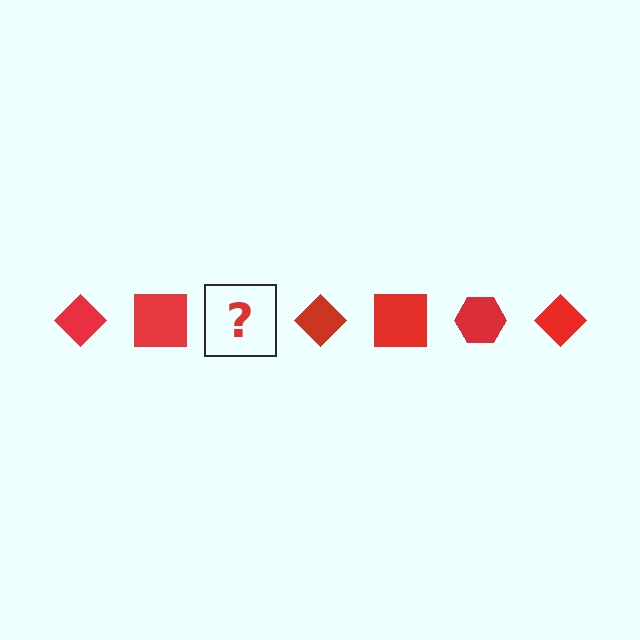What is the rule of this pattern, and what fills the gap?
The rule is that the pattern cycles through diamond, square, hexagon shapes in red. The gap should be filled with a red hexagon.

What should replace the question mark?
The question mark should be replaced with a red hexagon.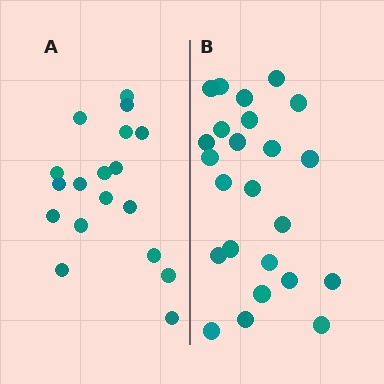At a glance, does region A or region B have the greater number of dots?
Region B (the right region) has more dots.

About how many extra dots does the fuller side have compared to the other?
Region B has about 6 more dots than region A.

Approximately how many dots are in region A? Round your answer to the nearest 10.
About 20 dots. (The exact count is 18, which rounds to 20.)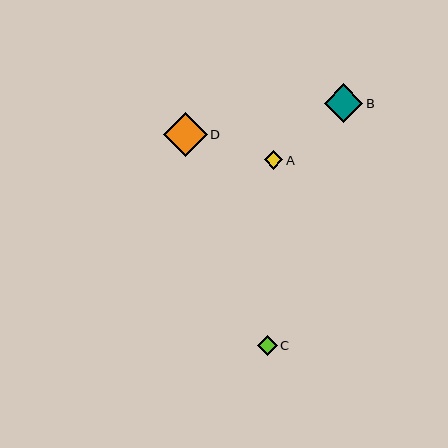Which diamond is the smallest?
Diamond A is the smallest with a size of approximately 19 pixels.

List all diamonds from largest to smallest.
From largest to smallest: D, B, C, A.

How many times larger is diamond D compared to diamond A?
Diamond D is approximately 2.4 times the size of diamond A.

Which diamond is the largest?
Diamond D is the largest with a size of approximately 44 pixels.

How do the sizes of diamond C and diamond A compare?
Diamond C and diamond A are approximately the same size.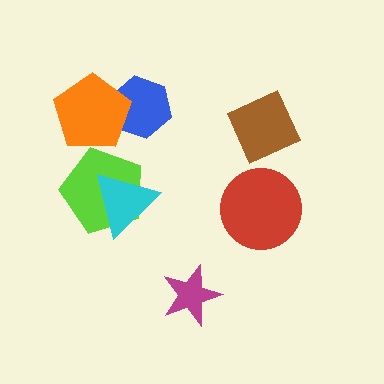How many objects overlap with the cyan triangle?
1 object overlaps with the cyan triangle.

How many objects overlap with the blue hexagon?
1 object overlaps with the blue hexagon.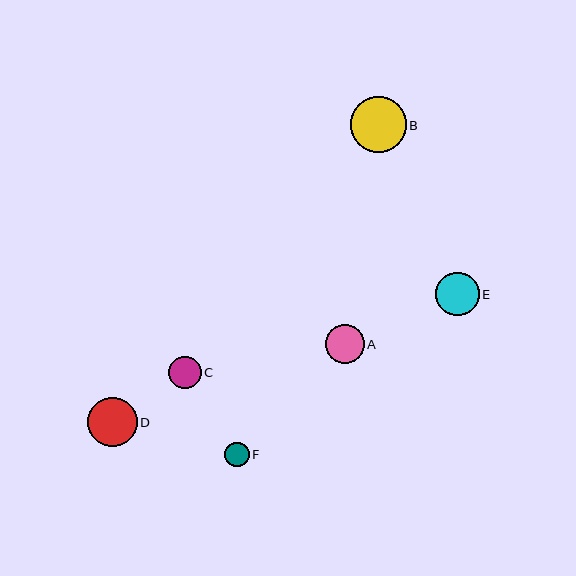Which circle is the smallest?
Circle F is the smallest with a size of approximately 25 pixels.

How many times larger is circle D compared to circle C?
Circle D is approximately 1.5 times the size of circle C.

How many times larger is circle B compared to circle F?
Circle B is approximately 2.3 times the size of circle F.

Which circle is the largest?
Circle B is the largest with a size of approximately 56 pixels.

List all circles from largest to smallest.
From largest to smallest: B, D, E, A, C, F.